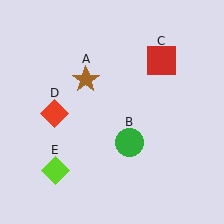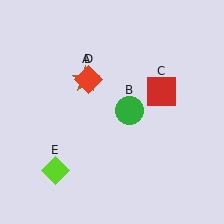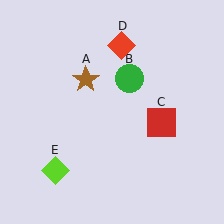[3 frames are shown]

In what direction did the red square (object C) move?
The red square (object C) moved down.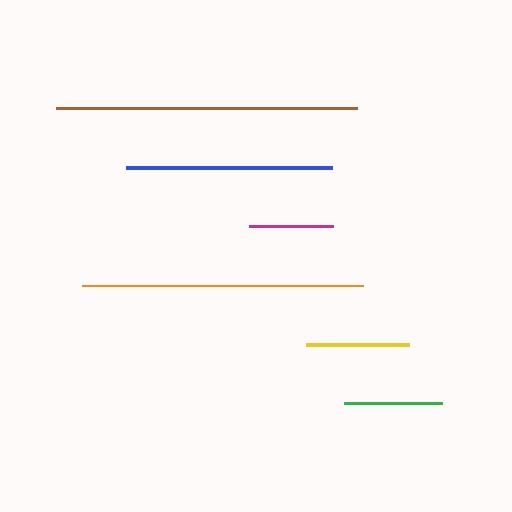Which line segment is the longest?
The brown line is the longest at approximately 300 pixels.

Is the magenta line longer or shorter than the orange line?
The orange line is longer than the magenta line.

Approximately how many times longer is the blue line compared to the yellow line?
The blue line is approximately 2.0 times the length of the yellow line.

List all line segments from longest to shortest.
From longest to shortest: brown, orange, blue, yellow, green, magenta.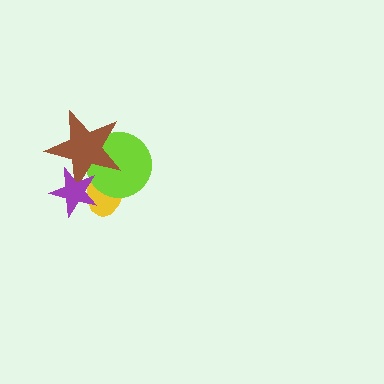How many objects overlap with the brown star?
3 objects overlap with the brown star.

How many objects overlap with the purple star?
3 objects overlap with the purple star.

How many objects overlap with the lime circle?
3 objects overlap with the lime circle.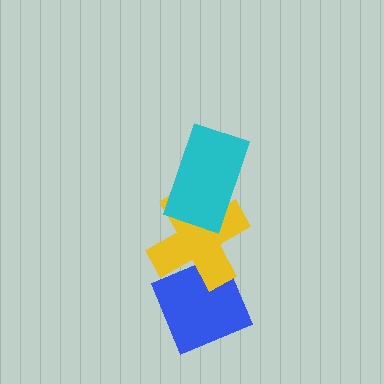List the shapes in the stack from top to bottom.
From top to bottom: the cyan rectangle, the yellow cross, the blue diamond.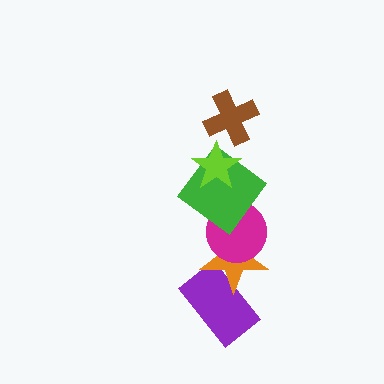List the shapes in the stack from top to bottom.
From top to bottom: the brown cross, the lime star, the green diamond, the magenta circle, the orange star, the purple rectangle.